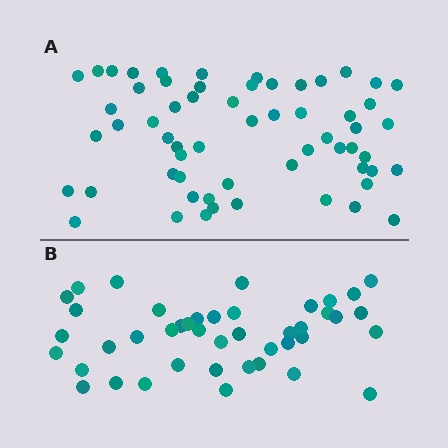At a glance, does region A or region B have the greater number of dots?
Region A (the top region) has more dots.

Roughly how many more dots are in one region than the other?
Region A has approximately 15 more dots than region B.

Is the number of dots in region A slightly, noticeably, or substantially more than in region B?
Region A has noticeably more, but not dramatically so. The ratio is roughly 1.4 to 1.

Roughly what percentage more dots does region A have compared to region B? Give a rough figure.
About 40% more.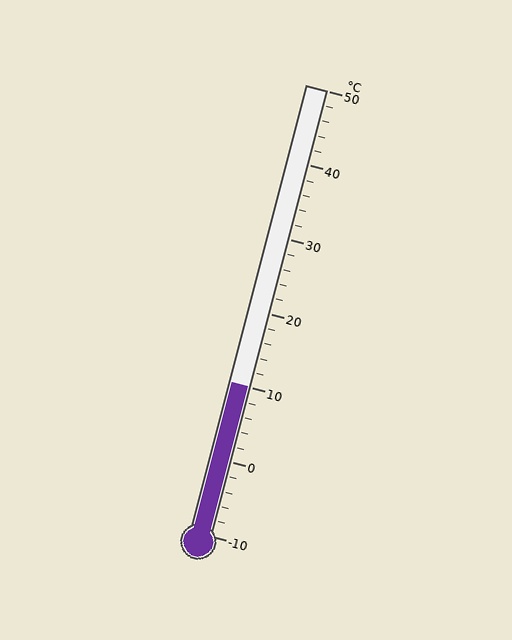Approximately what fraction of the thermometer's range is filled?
The thermometer is filled to approximately 35% of its range.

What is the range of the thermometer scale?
The thermometer scale ranges from -10°C to 50°C.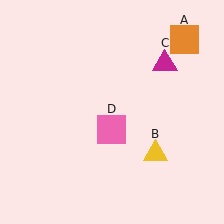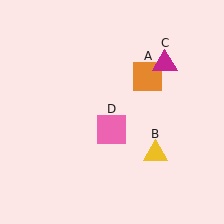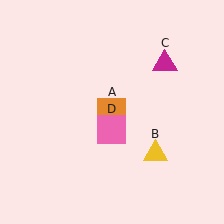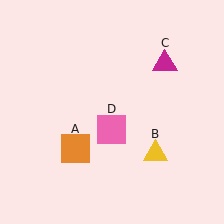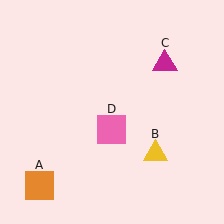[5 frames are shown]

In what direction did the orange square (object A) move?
The orange square (object A) moved down and to the left.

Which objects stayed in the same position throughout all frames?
Yellow triangle (object B) and magenta triangle (object C) and pink square (object D) remained stationary.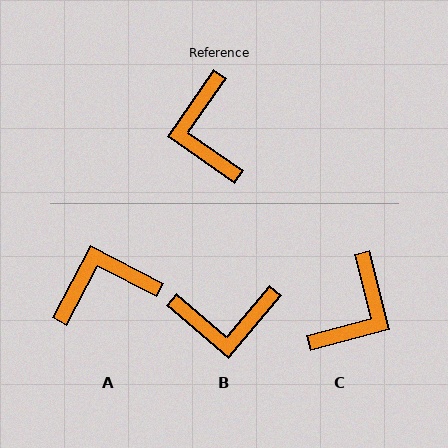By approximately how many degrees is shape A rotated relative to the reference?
Approximately 83 degrees clockwise.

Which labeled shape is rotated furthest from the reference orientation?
C, about 139 degrees away.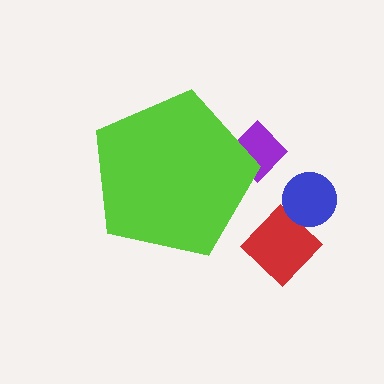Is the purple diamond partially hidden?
Yes, the purple diamond is partially hidden behind the lime pentagon.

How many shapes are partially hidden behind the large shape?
1 shape is partially hidden.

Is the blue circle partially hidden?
No, the blue circle is fully visible.